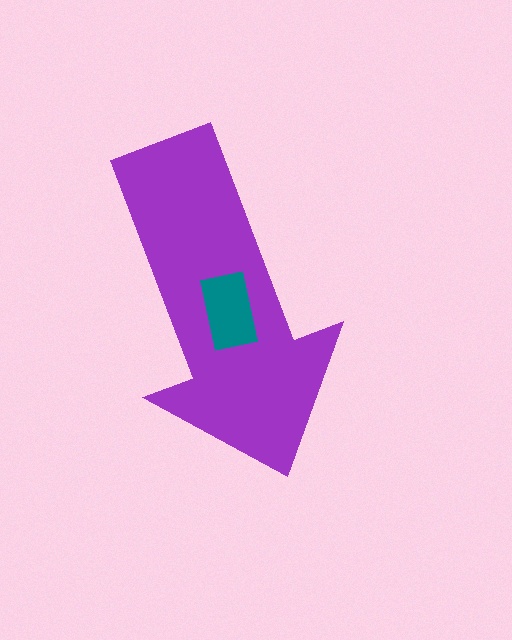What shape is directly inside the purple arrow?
The teal rectangle.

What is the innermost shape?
The teal rectangle.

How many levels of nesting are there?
2.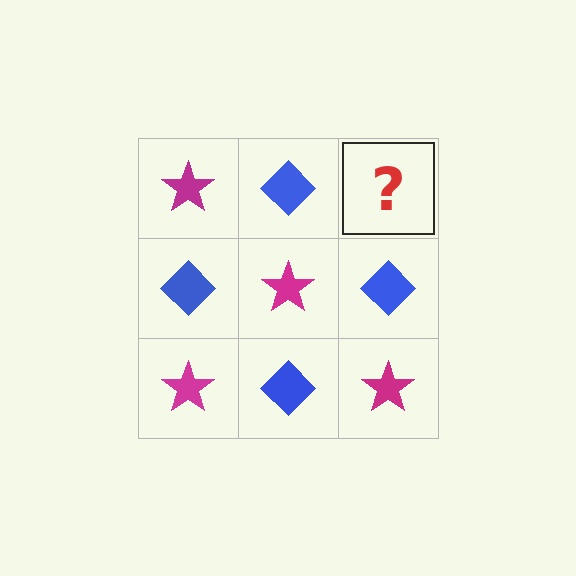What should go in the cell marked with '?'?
The missing cell should contain a magenta star.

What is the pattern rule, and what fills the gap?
The rule is that it alternates magenta star and blue diamond in a checkerboard pattern. The gap should be filled with a magenta star.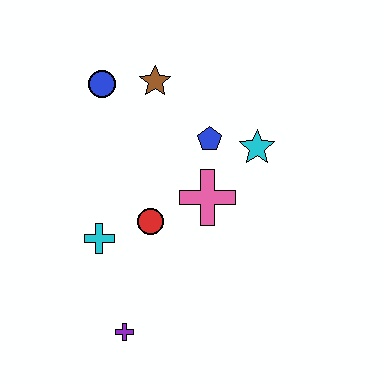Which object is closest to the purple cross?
The cyan cross is closest to the purple cross.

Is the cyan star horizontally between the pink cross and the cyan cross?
No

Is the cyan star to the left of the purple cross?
No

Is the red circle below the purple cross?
No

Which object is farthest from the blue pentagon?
The purple cross is farthest from the blue pentagon.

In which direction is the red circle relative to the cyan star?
The red circle is to the left of the cyan star.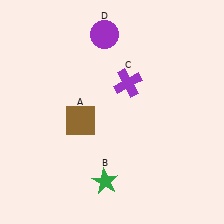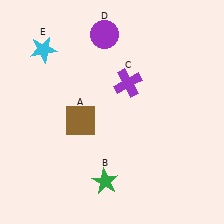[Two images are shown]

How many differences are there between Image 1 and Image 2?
There is 1 difference between the two images.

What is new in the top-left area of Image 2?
A cyan star (E) was added in the top-left area of Image 2.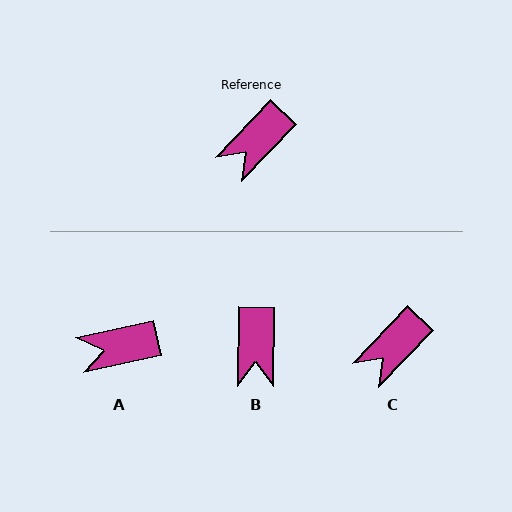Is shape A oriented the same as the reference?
No, it is off by about 34 degrees.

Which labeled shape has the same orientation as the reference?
C.